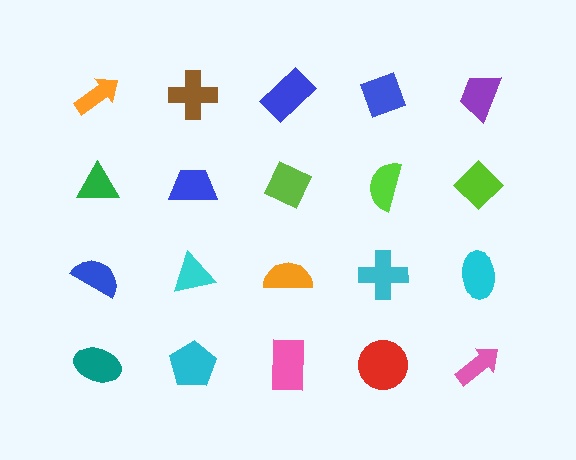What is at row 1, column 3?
A blue rectangle.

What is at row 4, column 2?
A cyan pentagon.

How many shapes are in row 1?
5 shapes.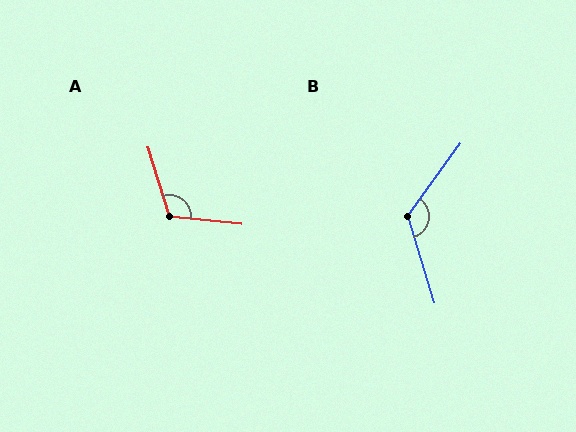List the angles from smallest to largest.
A (113°), B (127°).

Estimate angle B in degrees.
Approximately 127 degrees.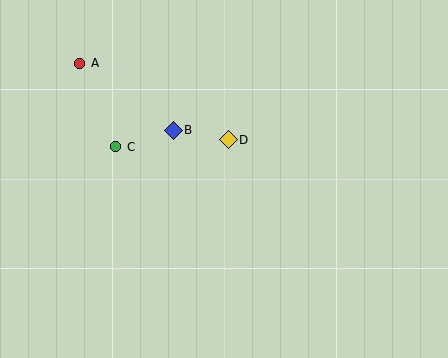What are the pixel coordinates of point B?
Point B is at (173, 130).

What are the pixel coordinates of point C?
Point C is at (116, 147).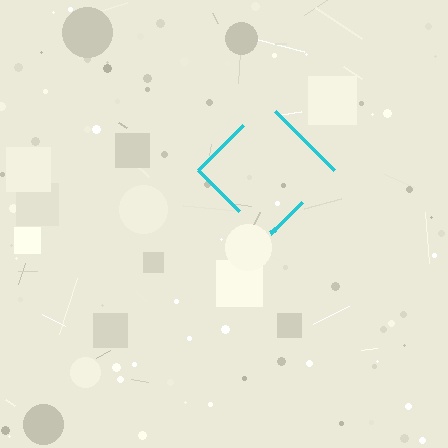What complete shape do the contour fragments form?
The contour fragments form a diamond.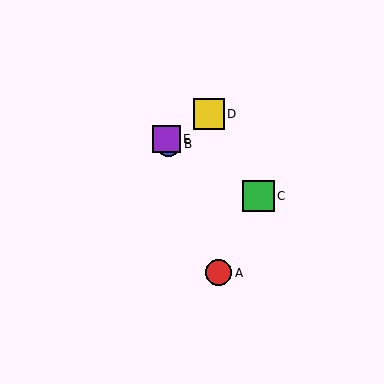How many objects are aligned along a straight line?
3 objects (A, B, E) are aligned along a straight line.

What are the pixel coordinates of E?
Object E is at (166, 139).